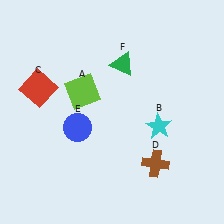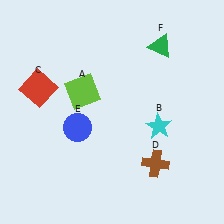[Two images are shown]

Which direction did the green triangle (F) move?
The green triangle (F) moved right.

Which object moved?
The green triangle (F) moved right.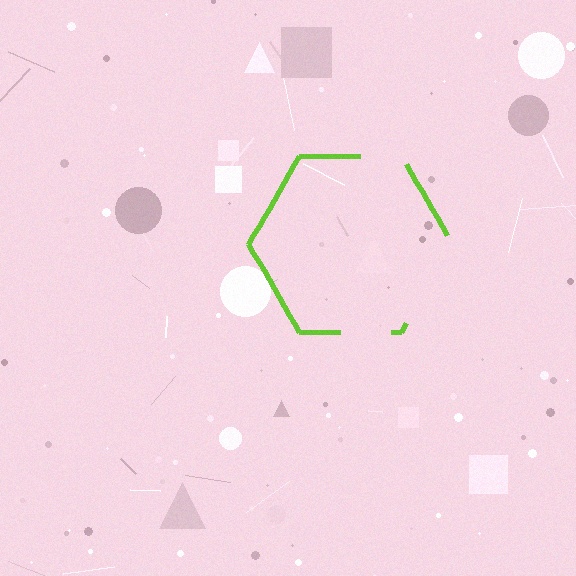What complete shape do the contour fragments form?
The contour fragments form a hexagon.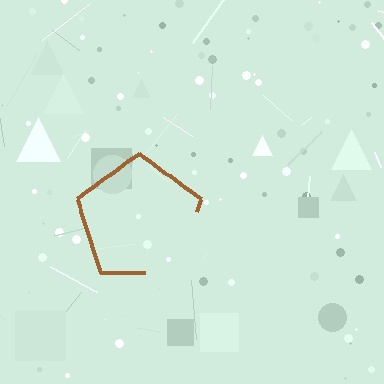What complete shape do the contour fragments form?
The contour fragments form a pentagon.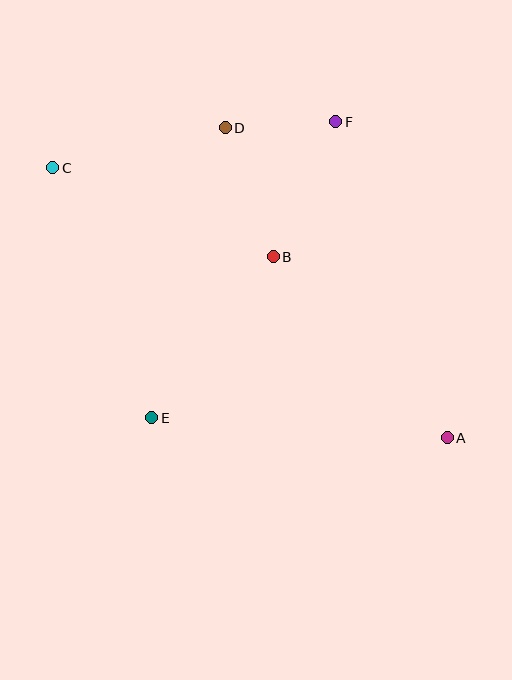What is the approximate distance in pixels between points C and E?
The distance between C and E is approximately 269 pixels.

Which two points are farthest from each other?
Points A and C are farthest from each other.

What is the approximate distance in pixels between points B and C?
The distance between B and C is approximately 238 pixels.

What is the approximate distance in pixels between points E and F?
The distance between E and F is approximately 349 pixels.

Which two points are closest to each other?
Points D and F are closest to each other.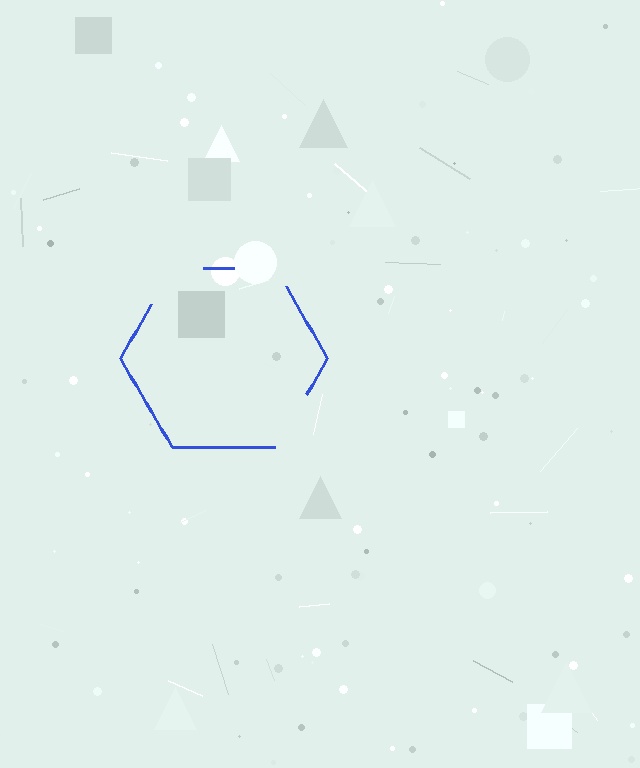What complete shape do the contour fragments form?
The contour fragments form a hexagon.